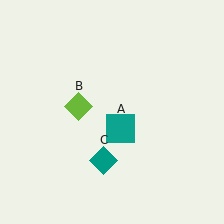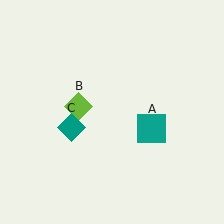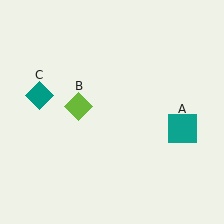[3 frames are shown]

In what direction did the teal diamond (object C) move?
The teal diamond (object C) moved up and to the left.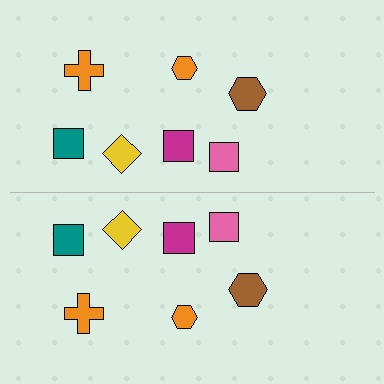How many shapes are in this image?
There are 14 shapes in this image.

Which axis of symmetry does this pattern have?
The pattern has a horizontal axis of symmetry running through the center of the image.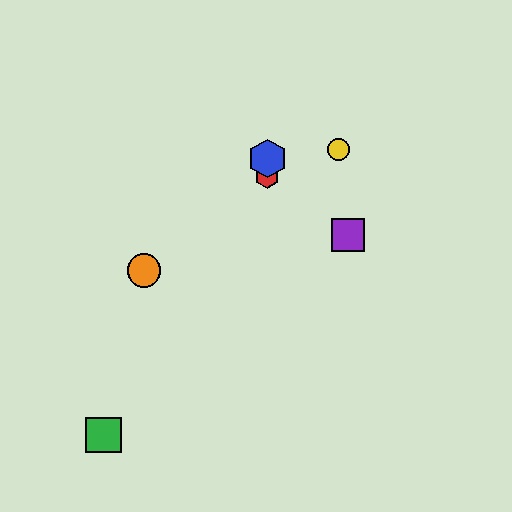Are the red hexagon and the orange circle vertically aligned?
No, the red hexagon is at x≈267 and the orange circle is at x≈144.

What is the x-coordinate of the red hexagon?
The red hexagon is at x≈267.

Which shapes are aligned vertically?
The red hexagon, the blue hexagon are aligned vertically.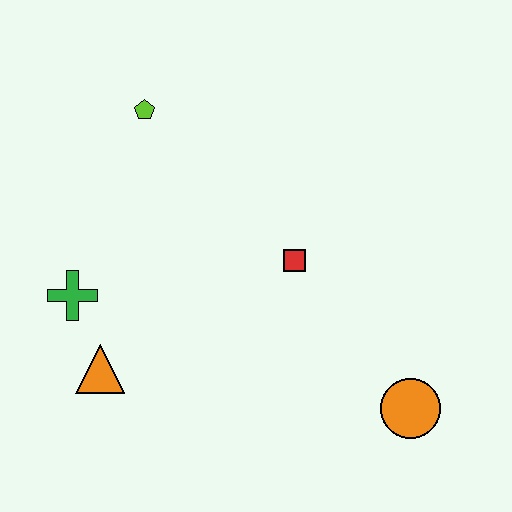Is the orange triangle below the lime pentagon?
Yes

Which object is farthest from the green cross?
The orange circle is farthest from the green cross.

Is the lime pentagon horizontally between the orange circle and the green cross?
Yes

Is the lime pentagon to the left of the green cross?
No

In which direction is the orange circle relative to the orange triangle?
The orange circle is to the right of the orange triangle.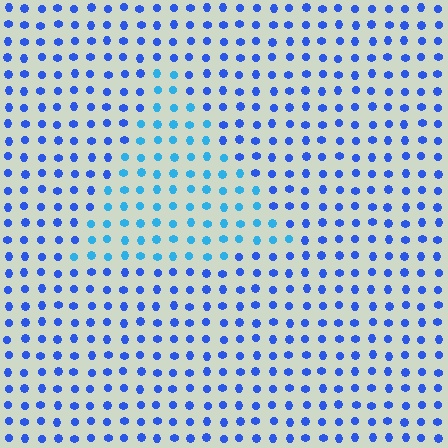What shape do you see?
I see a triangle.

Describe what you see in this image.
The image is filled with small blue elements in a uniform arrangement. A triangle-shaped region is visible where the elements are tinted to a slightly different hue, forming a subtle color boundary.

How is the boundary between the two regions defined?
The boundary is defined purely by a slight shift in hue (about 29 degrees). Spacing, size, and orientation are identical on both sides.